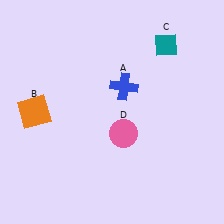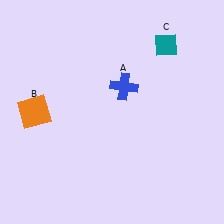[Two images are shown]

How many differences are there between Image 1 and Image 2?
There is 1 difference between the two images.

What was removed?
The pink circle (D) was removed in Image 2.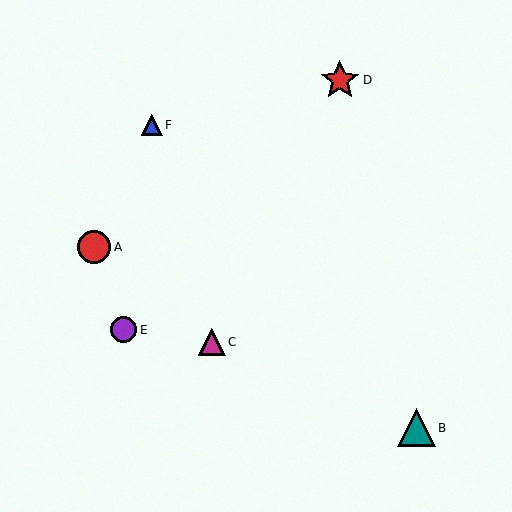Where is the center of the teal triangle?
The center of the teal triangle is at (416, 428).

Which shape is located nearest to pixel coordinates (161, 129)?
The blue triangle (labeled F) at (152, 125) is nearest to that location.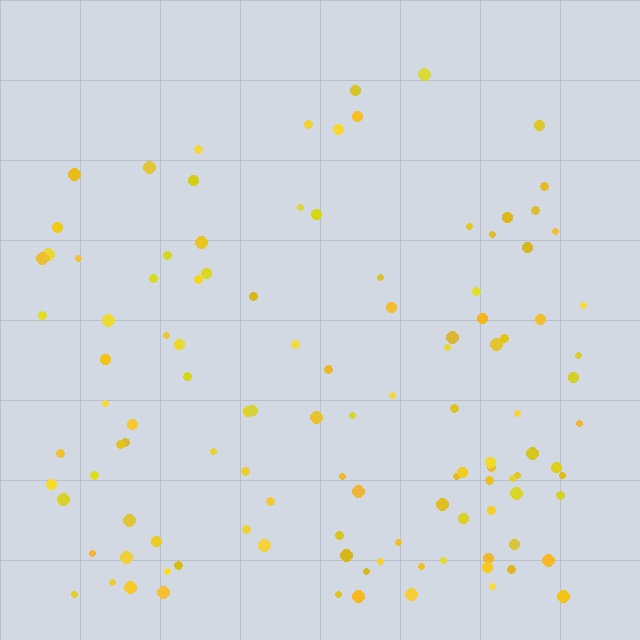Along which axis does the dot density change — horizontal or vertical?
Vertical.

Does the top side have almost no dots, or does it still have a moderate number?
Still a moderate number, just noticeably fewer than the bottom.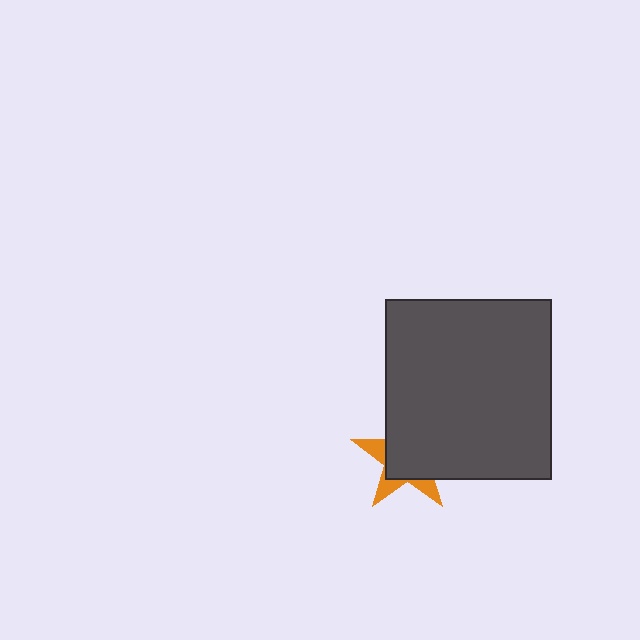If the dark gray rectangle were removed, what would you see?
You would see the complete orange star.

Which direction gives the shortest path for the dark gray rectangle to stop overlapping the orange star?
Moving toward the upper-right gives the shortest separation.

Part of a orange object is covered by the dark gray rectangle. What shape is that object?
It is a star.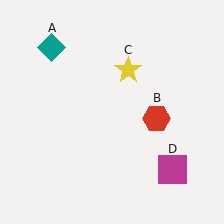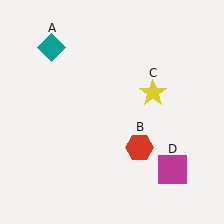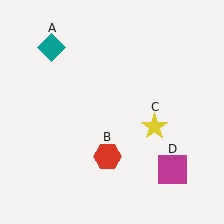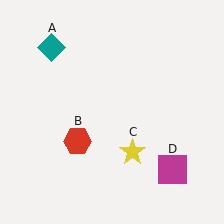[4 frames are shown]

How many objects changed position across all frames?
2 objects changed position: red hexagon (object B), yellow star (object C).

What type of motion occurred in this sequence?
The red hexagon (object B), yellow star (object C) rotated clockwise around the center of the scene.